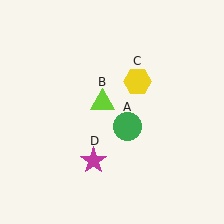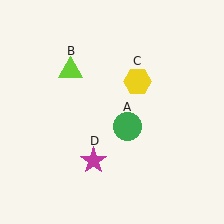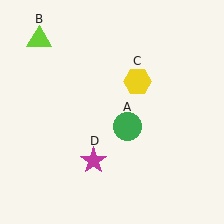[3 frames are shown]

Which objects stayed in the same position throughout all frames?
Green circle (object A) and yellow hexagon (object C) and magenta star (object D) remained stationary.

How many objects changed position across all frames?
1 object changed position: lime triangle (object B).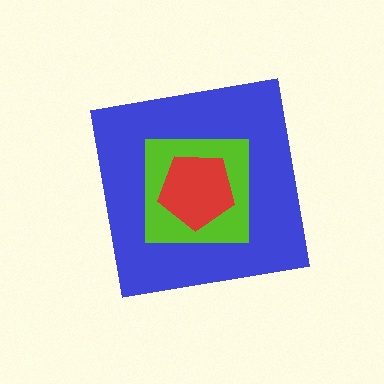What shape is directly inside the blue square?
The lime square.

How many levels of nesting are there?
3.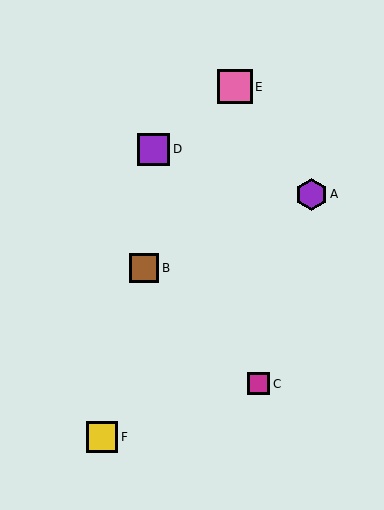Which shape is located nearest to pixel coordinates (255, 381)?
The magenta square (labeled C) at (259, 384) is nearest to that location.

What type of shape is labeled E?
Shape E is a pink square.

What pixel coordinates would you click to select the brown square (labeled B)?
Click at (144, 268) to select the brown square B.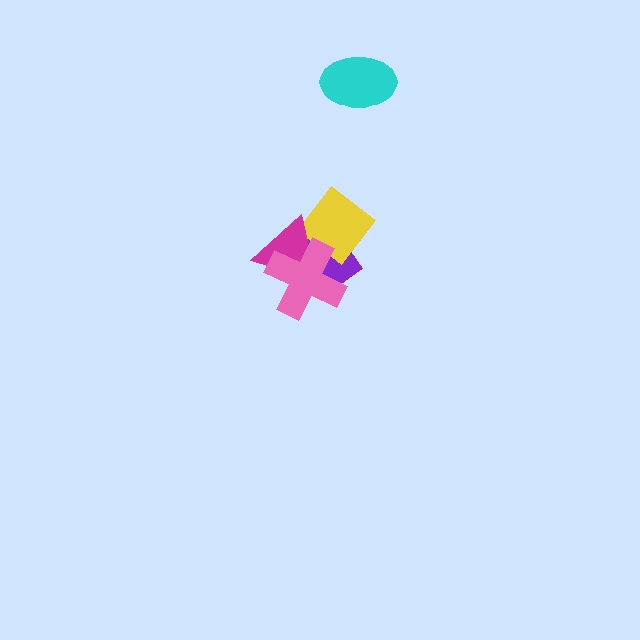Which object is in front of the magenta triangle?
The pink cross is in front of the magenta triangle.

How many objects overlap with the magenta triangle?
3 objects overlap with the magenta triangle.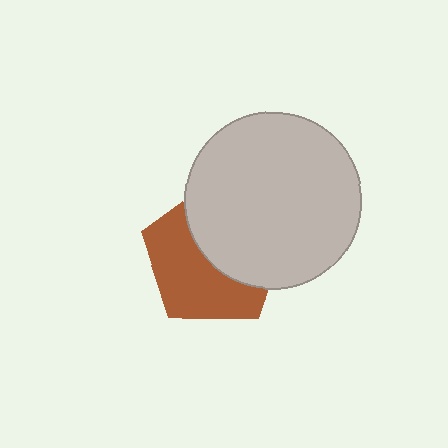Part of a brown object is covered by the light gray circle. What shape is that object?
It is a pentagon.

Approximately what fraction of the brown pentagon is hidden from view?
Roughly 48% of the brown pentagon is hidden behind the light gray circle.